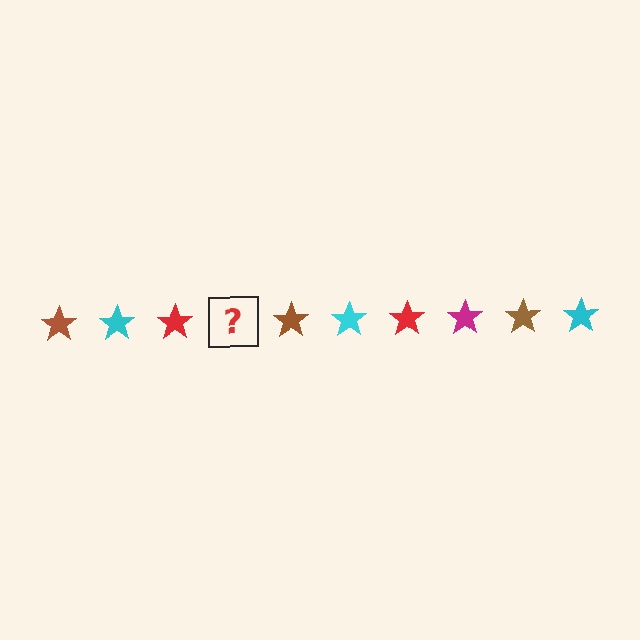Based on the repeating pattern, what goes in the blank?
The blank should be a magenta star.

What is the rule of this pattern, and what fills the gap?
The rule is that the pattern cycles through brown, cyan, red, magenta stars. The gap should be filled with a magenta star.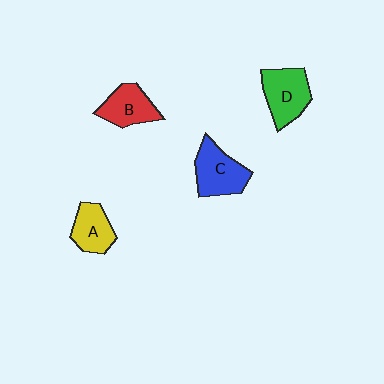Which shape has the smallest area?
Shape A (yellow).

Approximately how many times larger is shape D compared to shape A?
Approximately 1.3 times.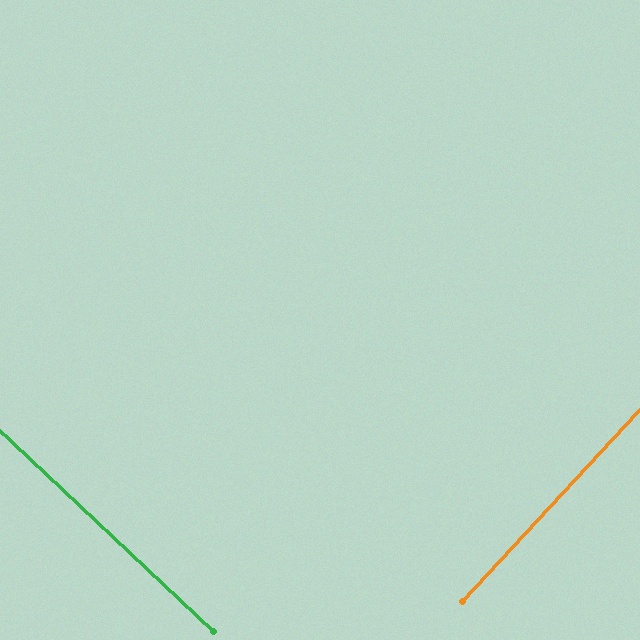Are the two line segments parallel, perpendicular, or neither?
Perpendicular — they meet at approximately 90°.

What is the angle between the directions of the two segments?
Approximately 90 degrees.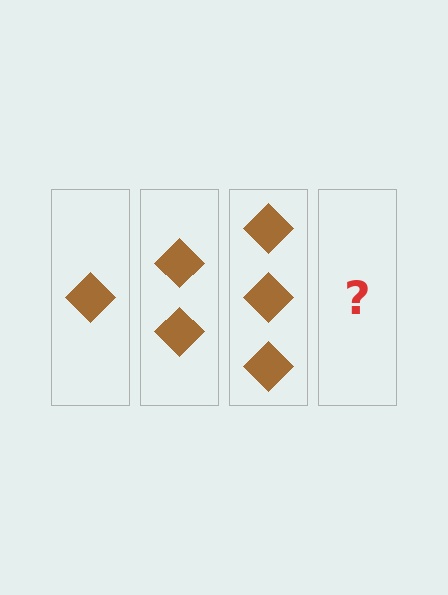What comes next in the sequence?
The next element should be 4 diamonds.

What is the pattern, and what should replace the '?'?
The pattern is that each step adds one more diamond. The '?' should be 4 diamonds.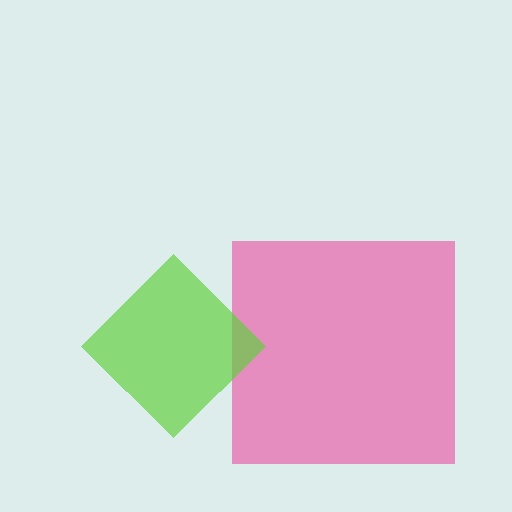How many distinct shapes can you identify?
There are 2 distinct shapes: a pink square, a lime diamond.